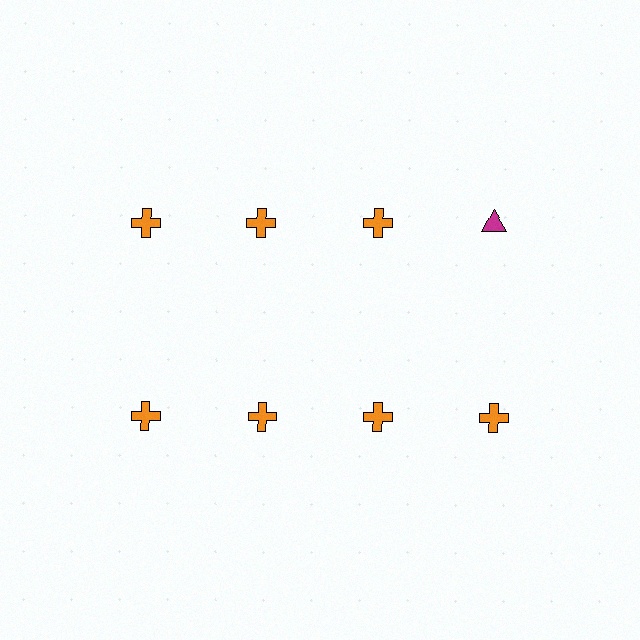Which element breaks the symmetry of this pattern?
The magenta triangle in the top row, second from right column breaks the symmetry. All other shapes are orange crosses.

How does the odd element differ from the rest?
It differs in both color (magenta instead of orange) and shape (triangle instead of cross).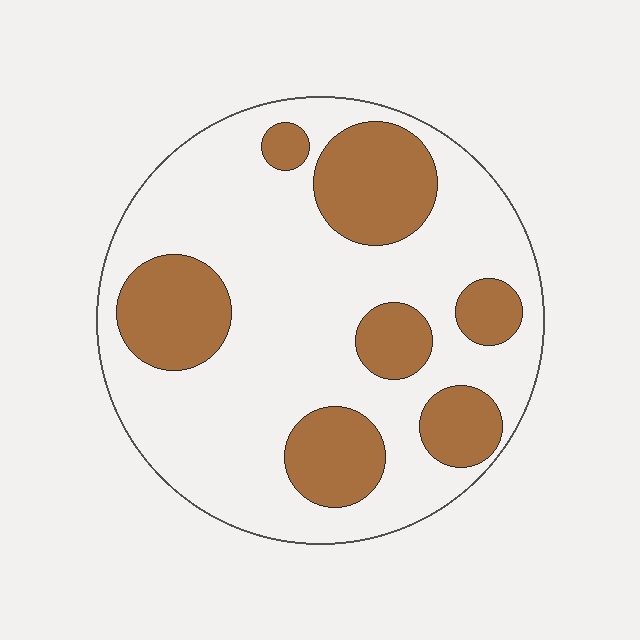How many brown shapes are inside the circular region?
7.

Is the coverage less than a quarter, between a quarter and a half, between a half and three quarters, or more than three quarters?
Between a quarter and a half.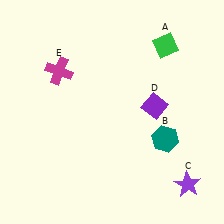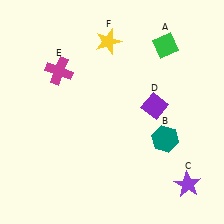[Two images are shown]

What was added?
A yellow star (F) was added in Image 2.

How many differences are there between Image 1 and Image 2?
There is 1 difference between the two images.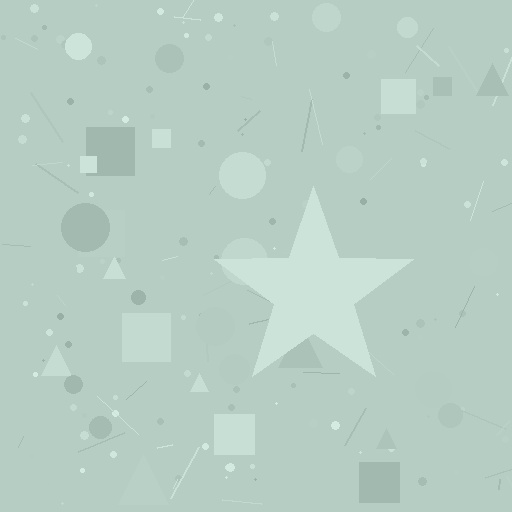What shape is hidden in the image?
A star is hidden in the image.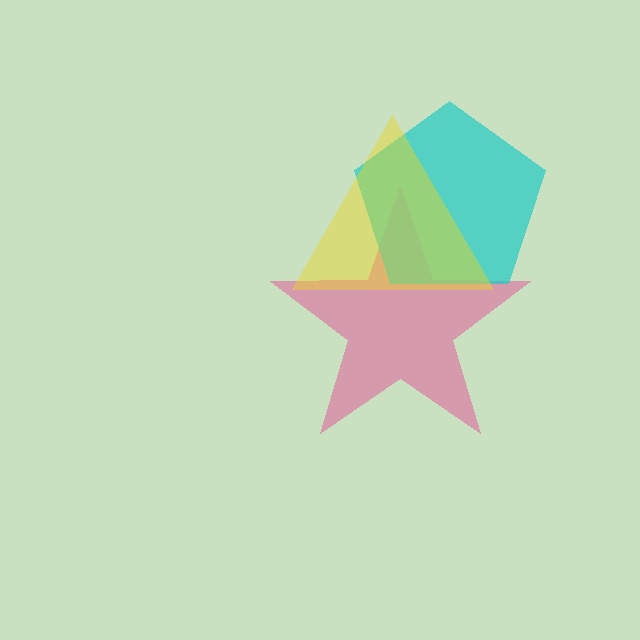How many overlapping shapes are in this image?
There are 3 overlapping shapes in the image.